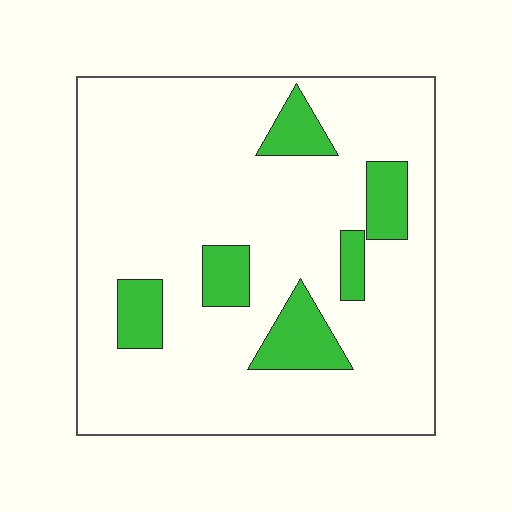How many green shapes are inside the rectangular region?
6.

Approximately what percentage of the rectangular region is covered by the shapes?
Approximately 15%.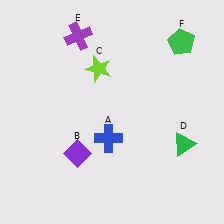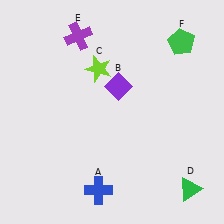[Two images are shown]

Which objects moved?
The objects that moved are: the blue cross (A), the purple diamond (B), the green triangle (D).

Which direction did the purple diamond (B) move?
The purple diamond (B) moved up.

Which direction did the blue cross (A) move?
The blue cross (A) moved down.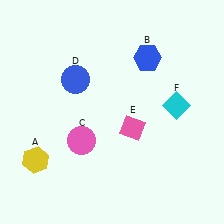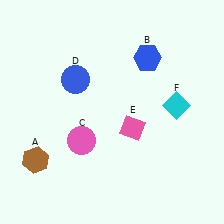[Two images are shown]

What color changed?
The hexagon (A) changed from yellow in Image 1 to brown in Image 2.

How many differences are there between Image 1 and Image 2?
There is 1 difference between the two images.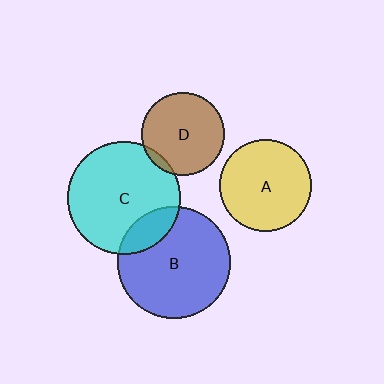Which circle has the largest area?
Circle C (cyan).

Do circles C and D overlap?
Yes.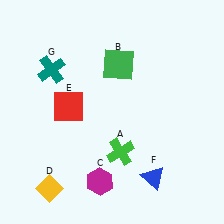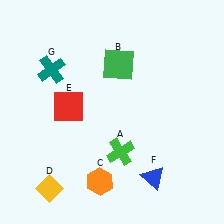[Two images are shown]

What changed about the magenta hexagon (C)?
In Image 1, C is magenta. In Image 2, it changed to orange.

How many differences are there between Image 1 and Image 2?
There is 1 difference between the two images.